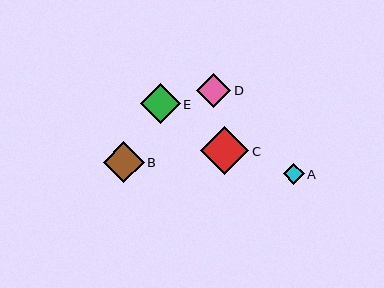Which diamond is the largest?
Diamond C is the largest with a size of approximately 48 pixels.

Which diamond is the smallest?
Diamond A is the smallest with a size of approximately 21 pixels.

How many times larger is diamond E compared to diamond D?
Diamond E is approximately 1.2 times the size of diamond D.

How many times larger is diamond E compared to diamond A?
Diamond E is approximately 1.9 times the size of diamond A.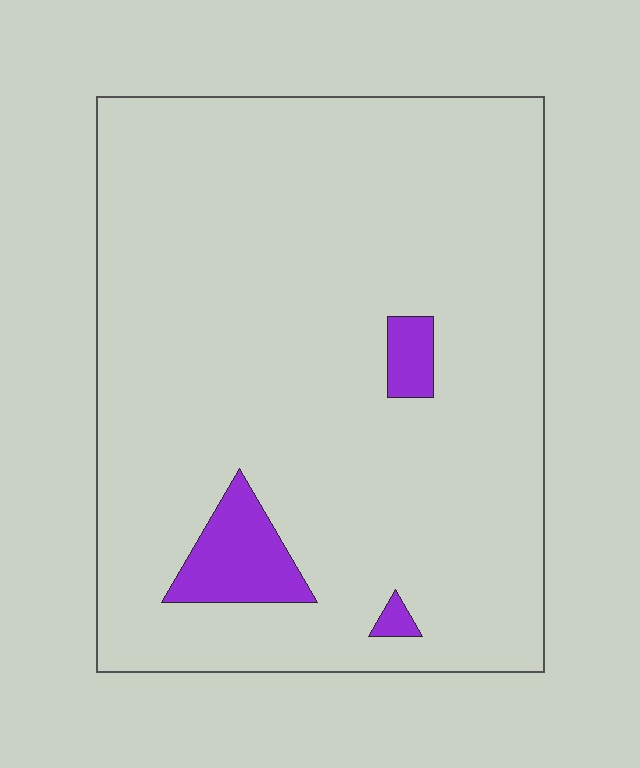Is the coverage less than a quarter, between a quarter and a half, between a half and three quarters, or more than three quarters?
Less than a quarter.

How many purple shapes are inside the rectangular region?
3.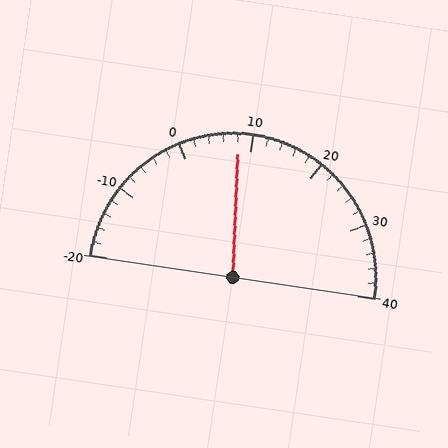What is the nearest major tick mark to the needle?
The nearest major tick mark is 10.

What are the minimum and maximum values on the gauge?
The gauge ranges from -20 to 40.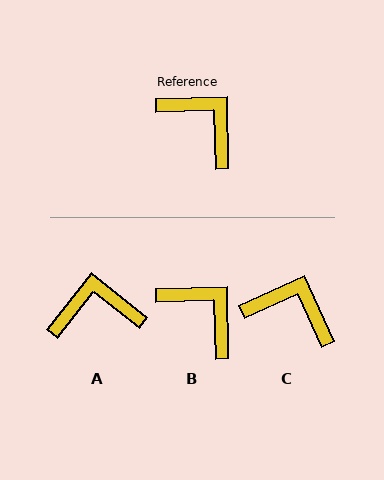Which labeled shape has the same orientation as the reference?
B.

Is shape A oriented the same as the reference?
No, it is off by about 51 degrees.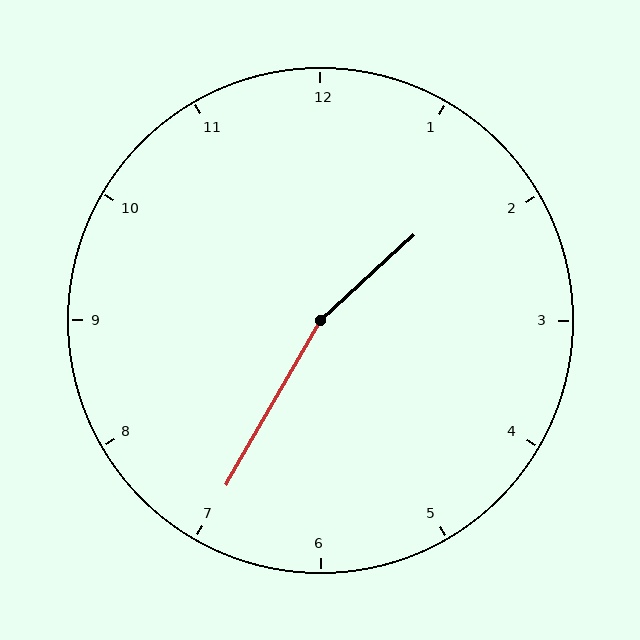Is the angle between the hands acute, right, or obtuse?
It is obtuse.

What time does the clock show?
1:35.